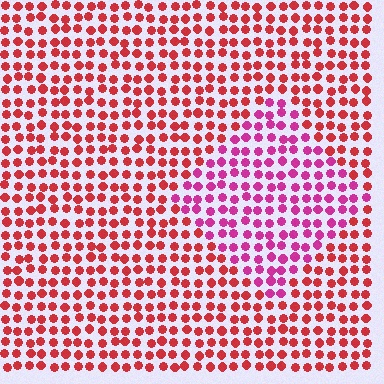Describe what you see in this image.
The image is filled with small red elements in a uniform arrangement. A diamond-shaped region is visible where the elements are tinted to a slightly different hue, forming a subtle color boundary.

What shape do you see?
I see a diamond.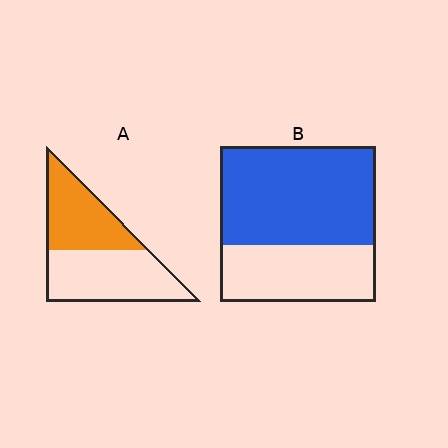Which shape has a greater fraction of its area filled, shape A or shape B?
Shape B.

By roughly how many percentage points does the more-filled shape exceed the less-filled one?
By roughly 20 percentage points (B over A).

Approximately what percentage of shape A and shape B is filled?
A is approximately 45% and B is approximately 65%.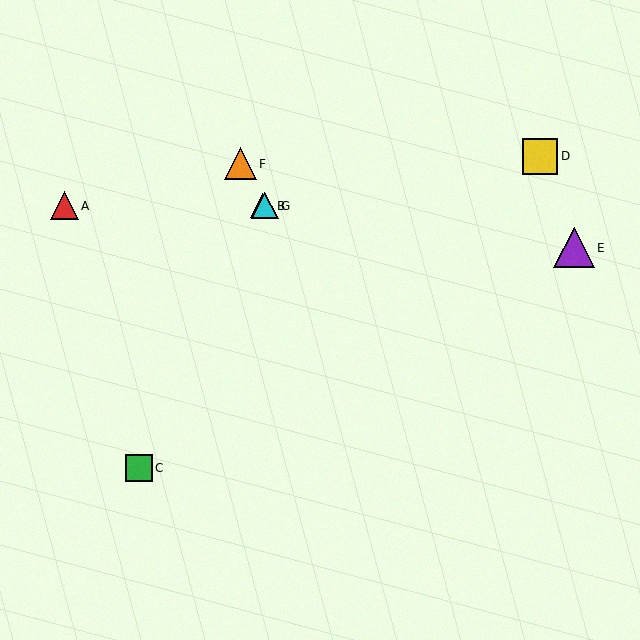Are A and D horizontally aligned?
No, A is at y≈206 and D is at y≈156.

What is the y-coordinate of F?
Object F is at y≈164.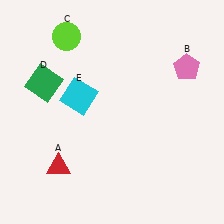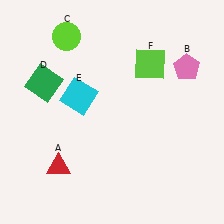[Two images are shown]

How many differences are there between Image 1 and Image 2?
There is 1 difference between the two images.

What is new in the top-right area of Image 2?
A lime square (F) was added in the top-right area of Image 2.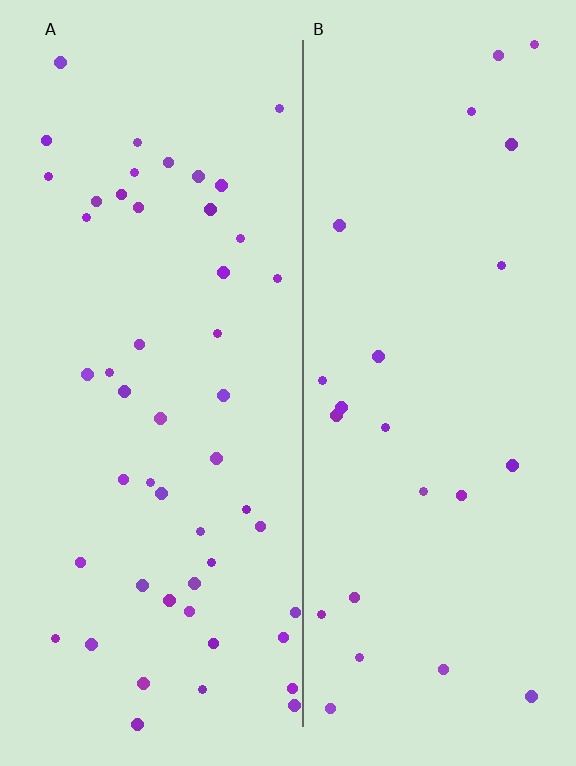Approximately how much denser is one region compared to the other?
Approximately 2.1× — region A over region B.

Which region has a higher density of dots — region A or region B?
A (the left).